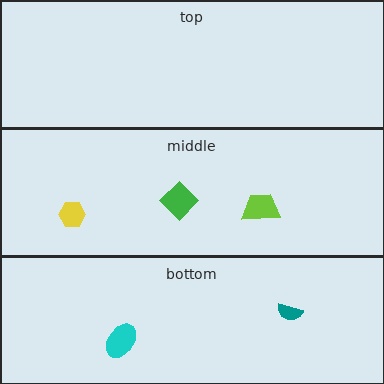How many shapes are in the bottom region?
2.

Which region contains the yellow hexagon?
The middle region.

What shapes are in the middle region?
The lime trapezoid, the yellow hexagon, the green diamond.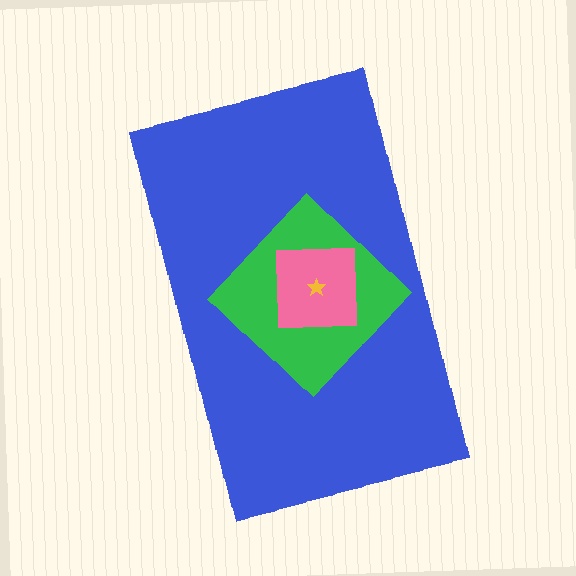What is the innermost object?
The yellow star.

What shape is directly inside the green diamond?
The pink square.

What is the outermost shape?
The blue rectangle.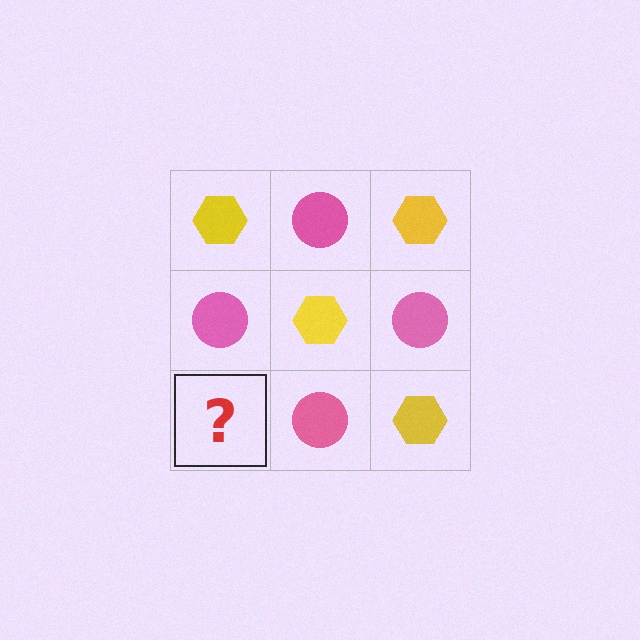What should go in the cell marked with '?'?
The missing cell should contain a yellow hexagon.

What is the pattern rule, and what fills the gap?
The rule is that it alternates yellow hexagon and pink circle in a checkerboard pattern. The gap should be filled with a yellow hexagon.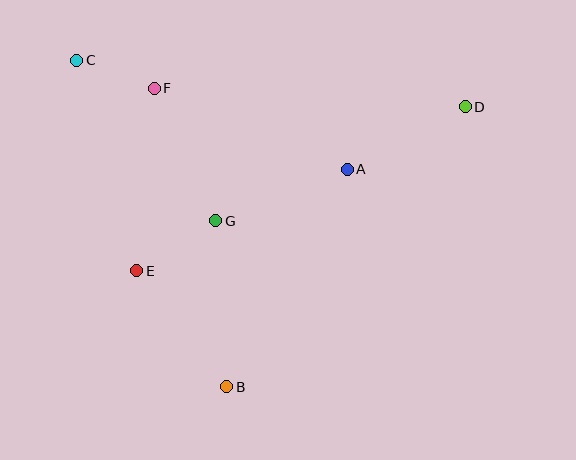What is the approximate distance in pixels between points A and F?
The distance between A and F is approximately 209 pixels.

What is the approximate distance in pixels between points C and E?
The distance between C and E is approximately 219 pixels.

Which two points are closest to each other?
Points C and F are closest to each other.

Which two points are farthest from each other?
Points C and D are farthest from each other.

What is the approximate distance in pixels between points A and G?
The distance between A and G is approximately 141 pixels.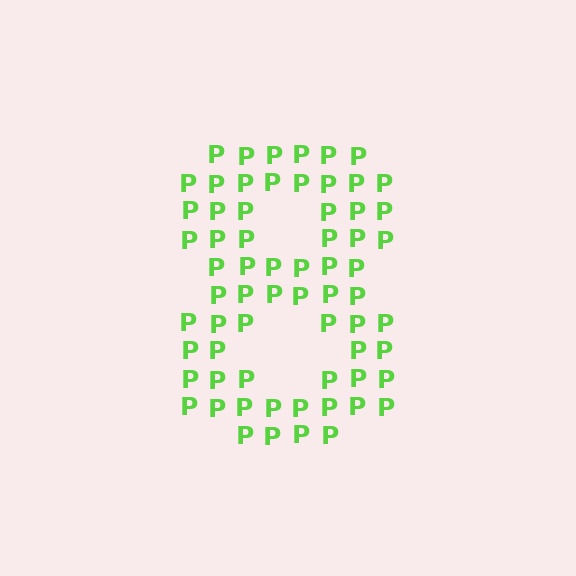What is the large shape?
The large shape is the digit 8.